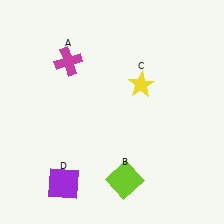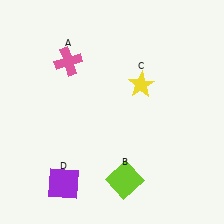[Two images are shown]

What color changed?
The cross (A) changed from magenta in Image 1 to pink in Image 2.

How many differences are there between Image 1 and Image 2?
There is 1 difference between the two images.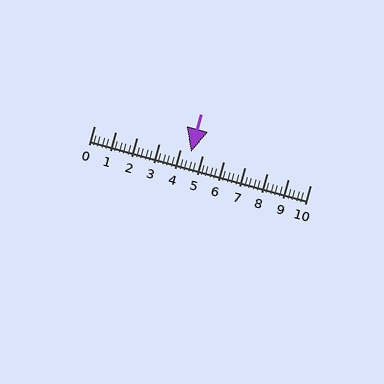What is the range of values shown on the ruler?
The ruler shows values from 0 to 10.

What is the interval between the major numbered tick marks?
The major tick marks are spaced 1 units apart.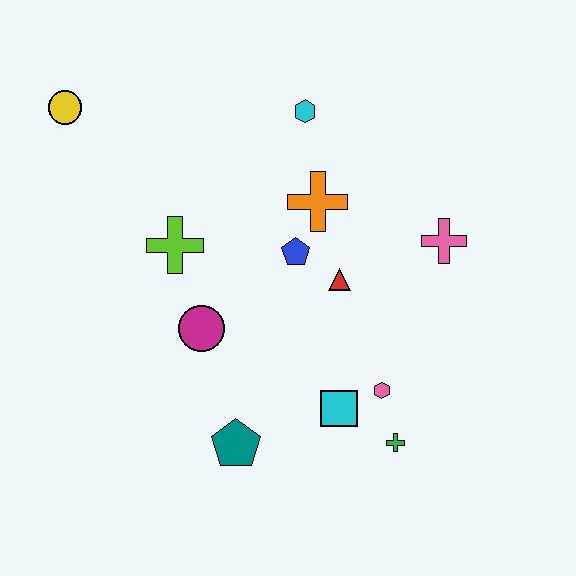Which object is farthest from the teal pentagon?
The yellow circle is farthest from the teal pentagon.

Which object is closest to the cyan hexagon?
The orange cross is closest to the cyan hexagon.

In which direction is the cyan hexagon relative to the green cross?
The cyan hexagon is above the green cross.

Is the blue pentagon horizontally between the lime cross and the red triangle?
Yes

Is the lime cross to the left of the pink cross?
Yes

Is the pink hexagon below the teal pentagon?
No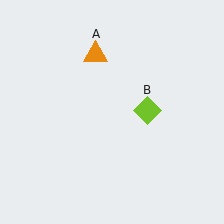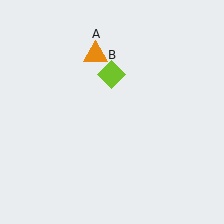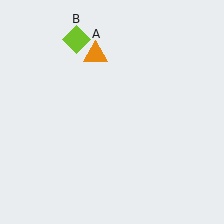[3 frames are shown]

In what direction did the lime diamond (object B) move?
The lime diamond (object B) moved up and to the left.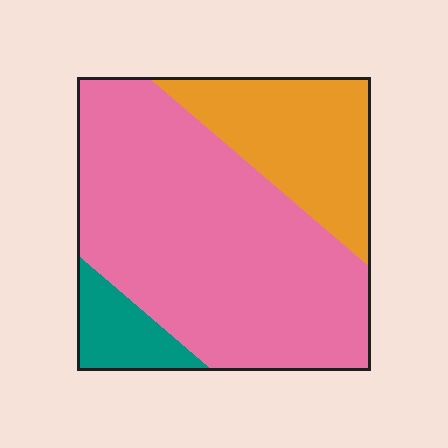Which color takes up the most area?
Pink, at roughly 65%.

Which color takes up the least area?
Teal, at roughly 10%.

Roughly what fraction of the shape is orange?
Orange covers around 25% of the shape.